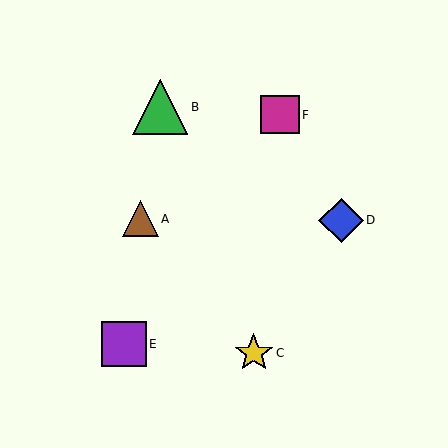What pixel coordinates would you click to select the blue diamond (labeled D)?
Click at (341, 220) to select the blue diamond D.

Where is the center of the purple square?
The center of the purple square is at (124, 344).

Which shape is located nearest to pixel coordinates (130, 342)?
The purple square (labeled E) at (124, 344) is nearest to that location.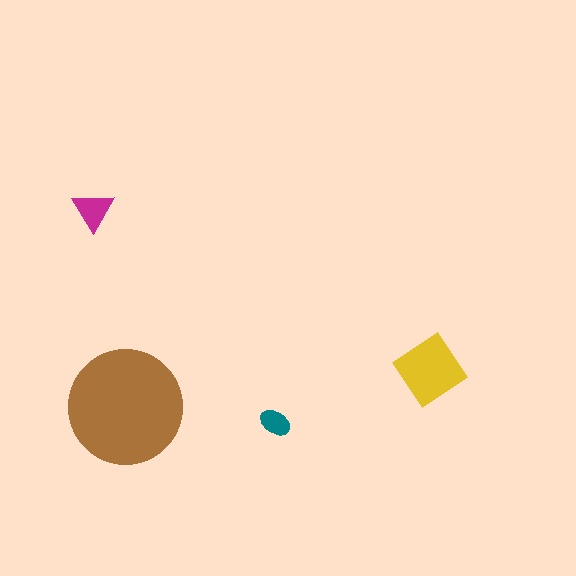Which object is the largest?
The brown circle.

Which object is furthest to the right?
The yellow diamond is rightmost.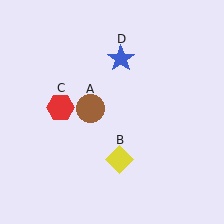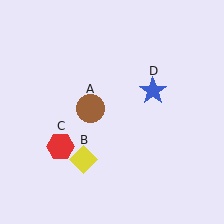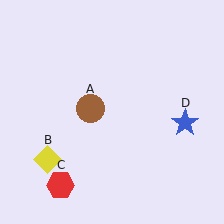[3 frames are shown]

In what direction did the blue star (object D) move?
The blue star (object D) moved down and to the right.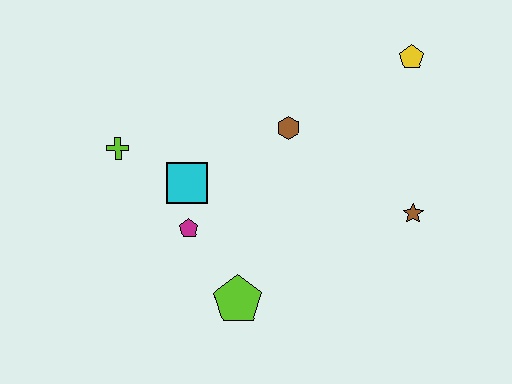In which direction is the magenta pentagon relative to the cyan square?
The magenta pentagon is below the cyan square.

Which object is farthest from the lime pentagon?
The yellow pentagon is farthest from the lime pentagon.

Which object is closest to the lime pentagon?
The magenta pentagon is closest to the lime pentagon.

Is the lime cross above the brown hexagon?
No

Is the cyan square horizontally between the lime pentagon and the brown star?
No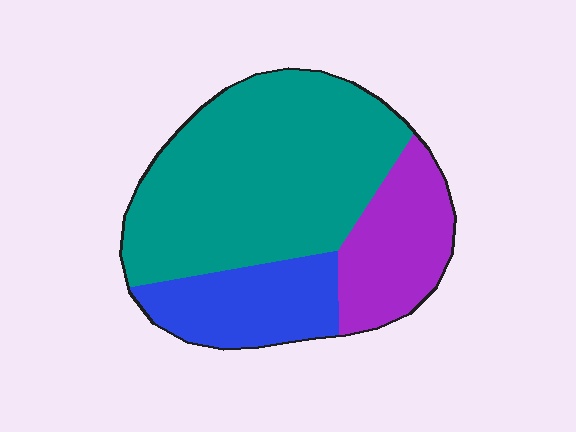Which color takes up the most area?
Teal, at roughly 60%.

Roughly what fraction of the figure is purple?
Purple covers roughly 20% of the figure.